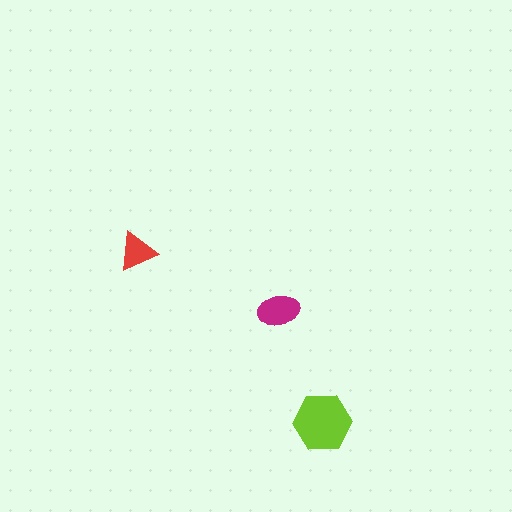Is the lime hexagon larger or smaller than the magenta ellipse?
Larger.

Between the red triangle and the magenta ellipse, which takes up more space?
The magenta ellipse.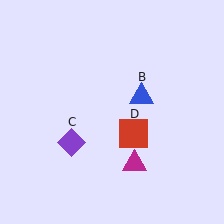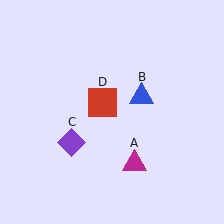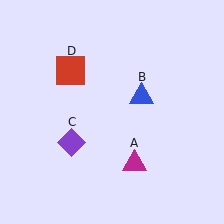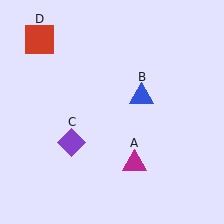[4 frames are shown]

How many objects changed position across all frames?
1 object changed position: red square (object D).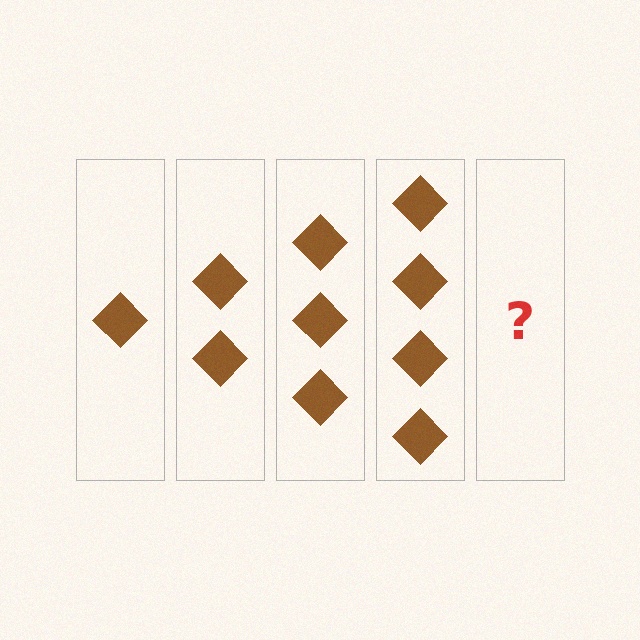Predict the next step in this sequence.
The next step is 5 diamonds.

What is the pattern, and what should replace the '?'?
The pattern is that each step adds one more diamond. The '?' should be 5 diamonds.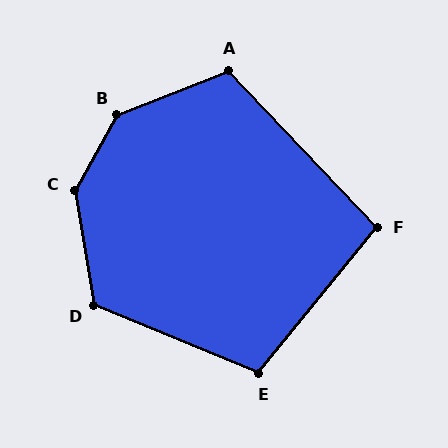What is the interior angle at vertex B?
Approximately 141 degrees (obtuse).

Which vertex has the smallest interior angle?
F, at approximately 97 degrees.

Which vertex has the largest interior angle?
C, at approximately 141 degrees.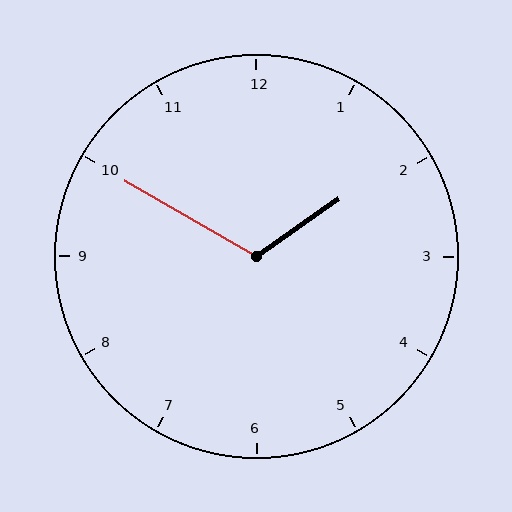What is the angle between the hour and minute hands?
Approximately 115 degrees.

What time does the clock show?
1:50.